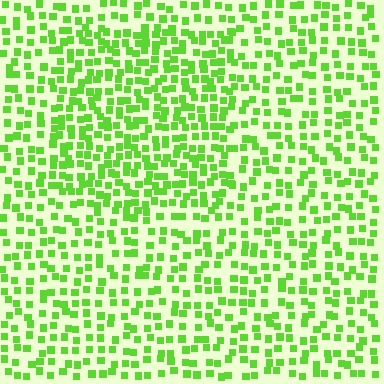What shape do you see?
I see a rectangle.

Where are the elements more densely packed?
The elements are more densely packed inside the rectangle boundary.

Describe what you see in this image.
The image contains small lime elements arranged at two different densities. A rectangle-shaped region is visible where the elements are more densely packed than the surrounding area.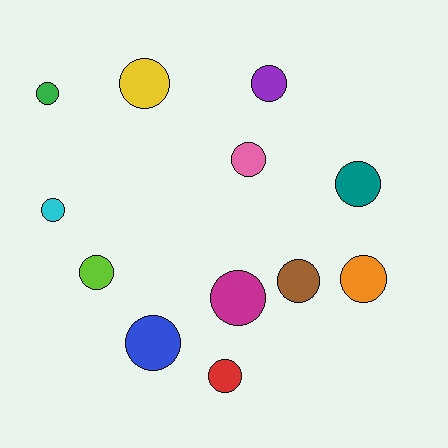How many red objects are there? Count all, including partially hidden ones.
There is 1 red object.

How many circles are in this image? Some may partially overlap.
There are 12 circles.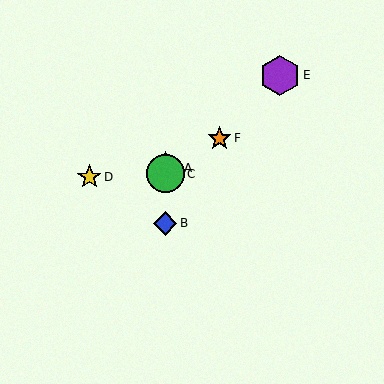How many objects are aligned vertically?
3 objects (A, B, C) are aligned vertically.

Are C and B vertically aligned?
Yes, both are at x≈165.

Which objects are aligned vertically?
Objects A, B, C are aligned vertically.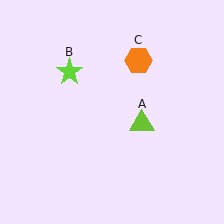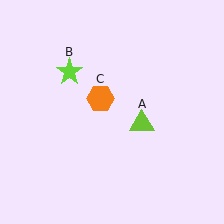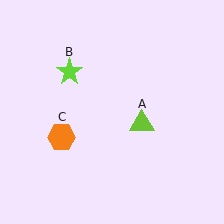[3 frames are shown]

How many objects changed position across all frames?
1 object changed position: orange hexagon (object C).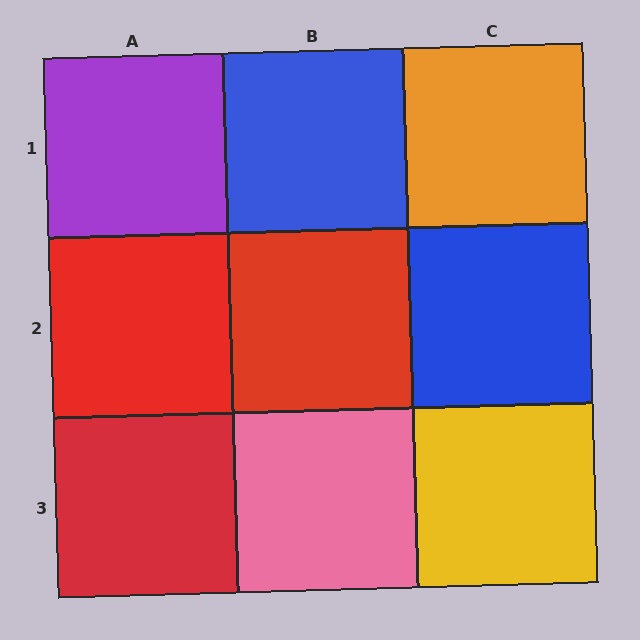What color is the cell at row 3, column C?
Yellow.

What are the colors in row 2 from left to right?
Red, red, blue.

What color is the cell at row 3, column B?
Pink.